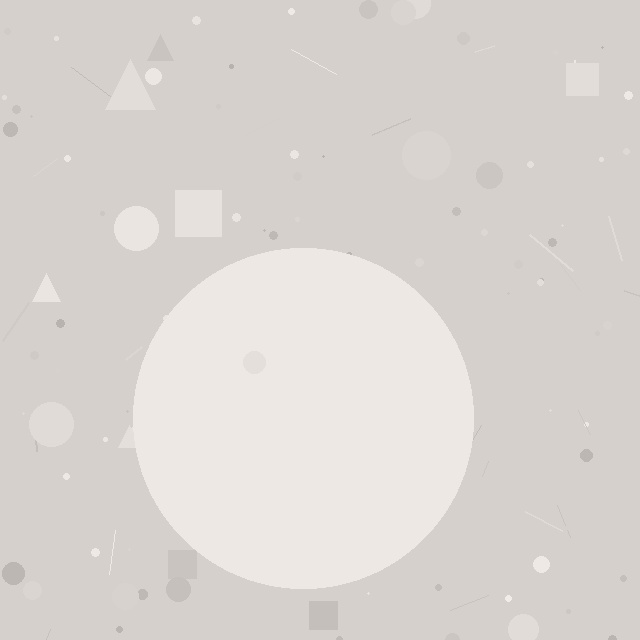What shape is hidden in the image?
A circle is hidden in the image.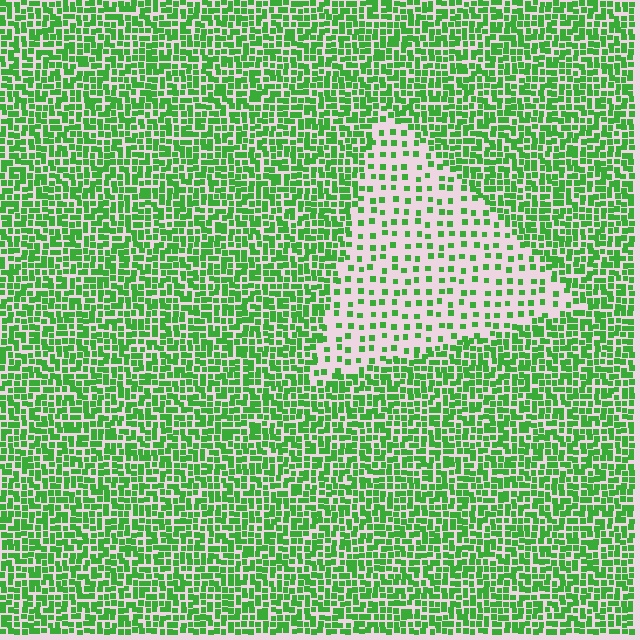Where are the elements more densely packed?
The elements are more densely packed outside the triangle boundary.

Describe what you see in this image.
The image contains small green elements arranged at two different densities. A triangle-shaped region is visible where the elements are less densely packed than the surrounding area.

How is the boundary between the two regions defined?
The boundary is defined by a change in element density (approximately 2.8x ratio). All elements are the same color, size, and shape.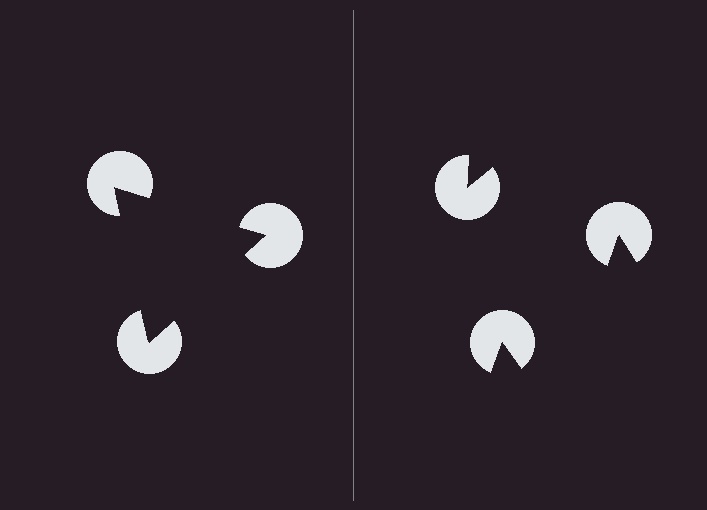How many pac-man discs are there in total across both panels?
6 — 3 on each side.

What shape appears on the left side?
An illusory triangle.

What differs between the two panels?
The pac-man discs are positioned identically on both sides; only the wedge orientations differ. On the left they align to a triangle; on the right they are misaligned.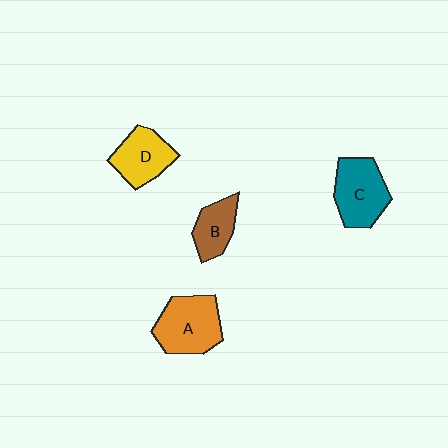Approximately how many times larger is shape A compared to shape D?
Approximately 1.3 times.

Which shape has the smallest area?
Shape B (brown).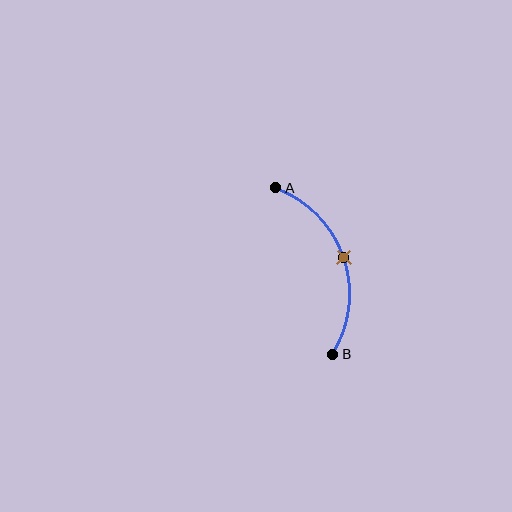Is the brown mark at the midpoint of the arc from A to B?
Yes. The brown mark lies on the arc at equal arc-length from both A and B — it is the arc midpoint.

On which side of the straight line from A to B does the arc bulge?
The arc bulges to the right of the straight line connecting A and B.